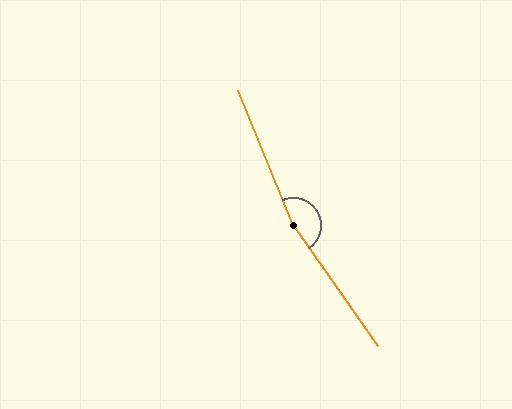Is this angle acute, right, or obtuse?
It is obtuse.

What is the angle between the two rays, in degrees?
Approximately 167 degrees.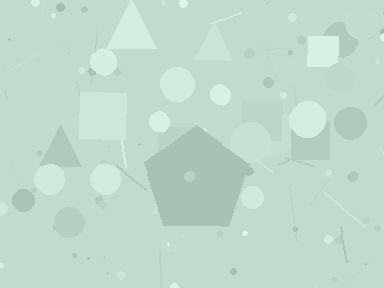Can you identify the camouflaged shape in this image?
The camouflaged shape is a pentagon.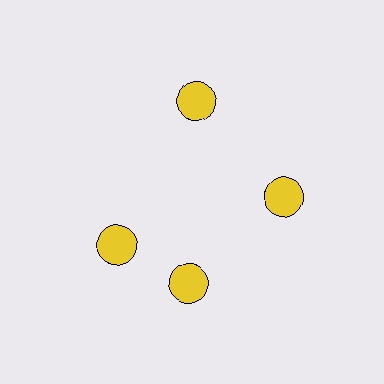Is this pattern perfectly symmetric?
No. The 4 yellow circles are arranged in a ring, but one element near the 9 o'clock position is rotated out of alignment along the ring, breaking the 4-fold rotational symmetry.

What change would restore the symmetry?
The symmetry would be restored by rotating it back into even spacing with its neighbors so that all 4 circles sit at equal angles and equal distance from the center.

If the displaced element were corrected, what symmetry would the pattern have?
It would have 4-fold rotational symmetry — the pattern would map onto itself every 90 degrees.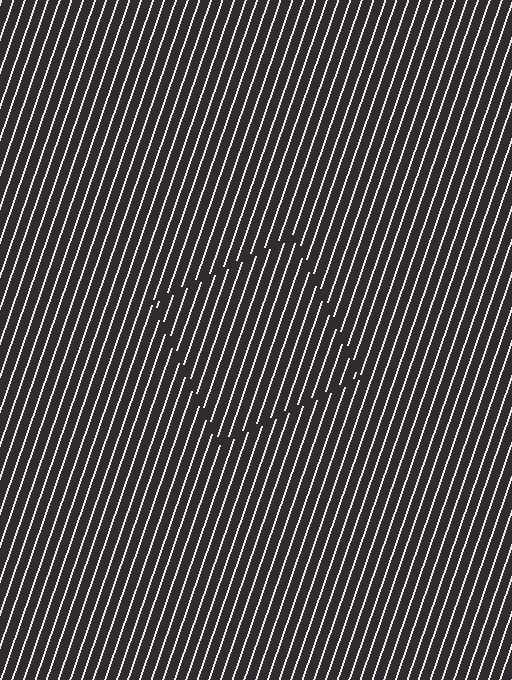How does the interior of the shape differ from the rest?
The interior of the shape contains the same grating, shifted by half a period — the contour is defined by the phase discontinuity where line-ends from the inner and outer gratings abut.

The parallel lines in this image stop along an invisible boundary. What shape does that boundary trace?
An illusory square. The interior of the shape contains the same grating, shifted by half a period — the contour is defined by the phase discontinuity where line-ends from the inner and outer gratings abut.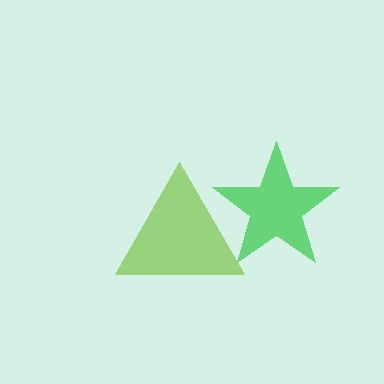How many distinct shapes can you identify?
There are 2 distinct shapes: a green star, a lime triangle.